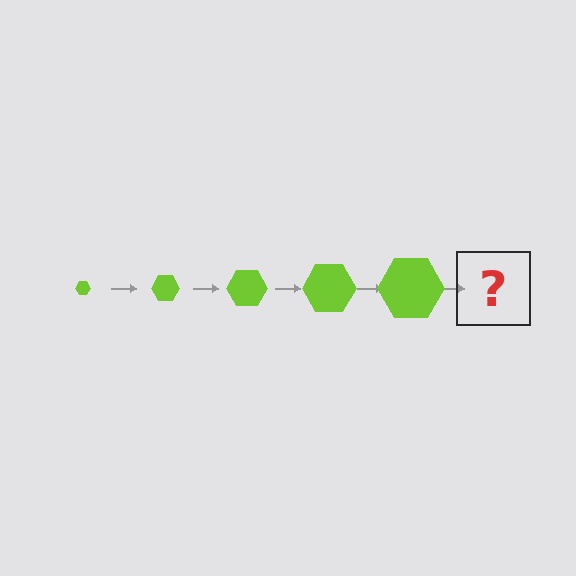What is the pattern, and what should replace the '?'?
The pattern is that the hexagon gets progressively larger each step. The '?' should be a lime hexagon, larger than the previous one.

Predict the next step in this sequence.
The next step is a lime hexagon, larger than the previous one.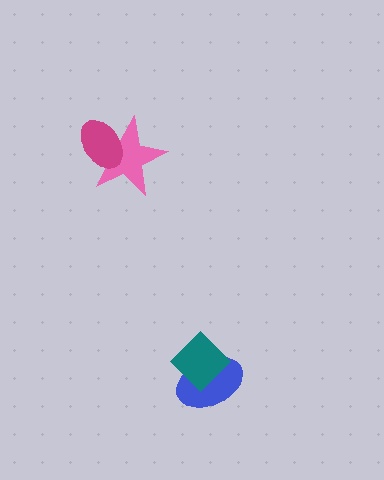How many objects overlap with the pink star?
1 object overlaps with the pink star.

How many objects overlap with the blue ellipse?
1 object overlaps with the blue ellipse.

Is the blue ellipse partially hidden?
Yes, it is partially covered by another shape.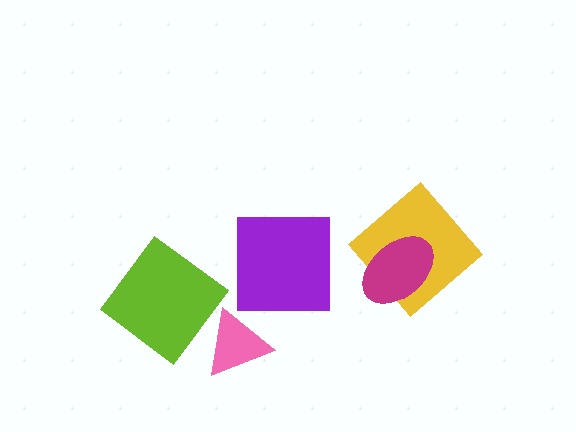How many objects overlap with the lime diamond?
0 objects overlap with the lime diamond.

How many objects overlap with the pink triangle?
0 objects overlap with the pink triangle.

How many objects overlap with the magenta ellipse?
1 object overlaps with the magenta ellipse.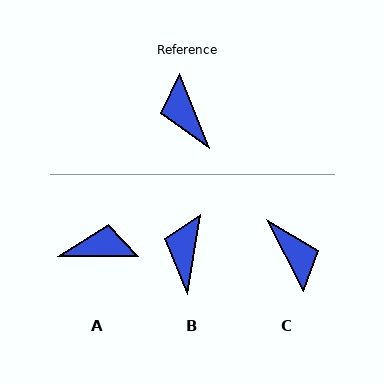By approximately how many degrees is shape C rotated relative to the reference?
Approximately 174 degrees clockwise.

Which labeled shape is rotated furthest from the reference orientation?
C, about 174 degrees away.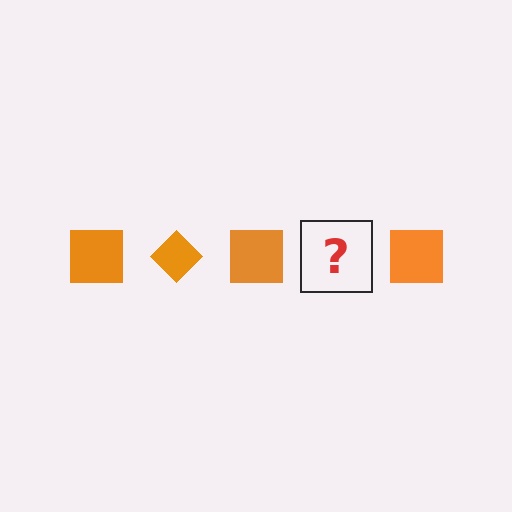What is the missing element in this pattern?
The missing element is an orange diamond.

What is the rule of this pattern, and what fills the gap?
The rule is that the pattern cycles through square, diamond shapes in orange. The gap should be filled with an orange diamond.